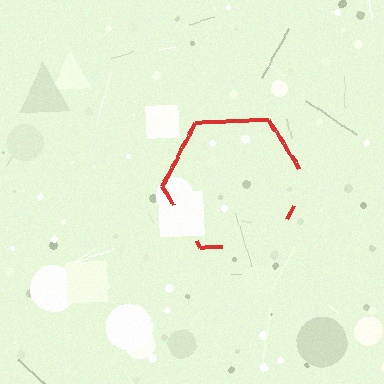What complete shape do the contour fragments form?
The contour fragments form a hexagon.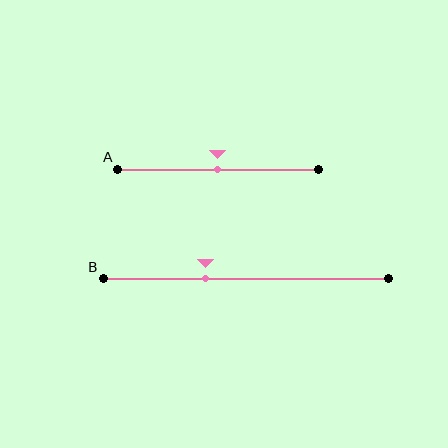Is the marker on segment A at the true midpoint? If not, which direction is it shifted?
Yes, the marker on segment A is at the true midpoint.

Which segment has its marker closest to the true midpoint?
Segment A has its marker closest to the true midpoint.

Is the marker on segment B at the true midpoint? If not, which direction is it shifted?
No, the marker on segment B is shifted to the left by about 14% of the segment length.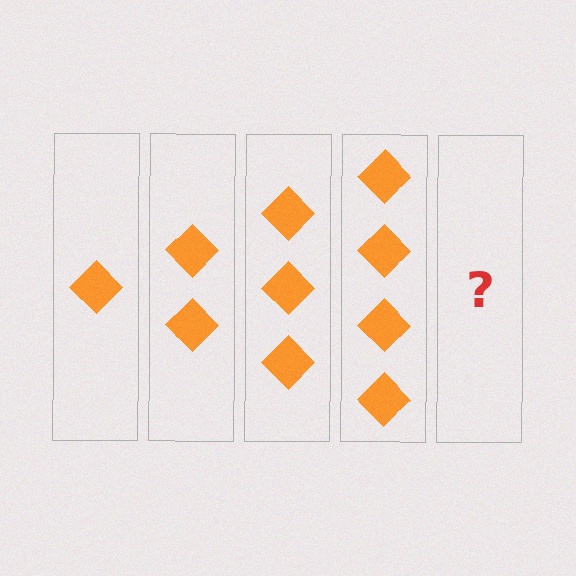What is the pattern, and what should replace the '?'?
The pattern is that each step adds one more diamond. The '?' should be 5 diamonds.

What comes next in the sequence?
The next element should be 5 diamonds.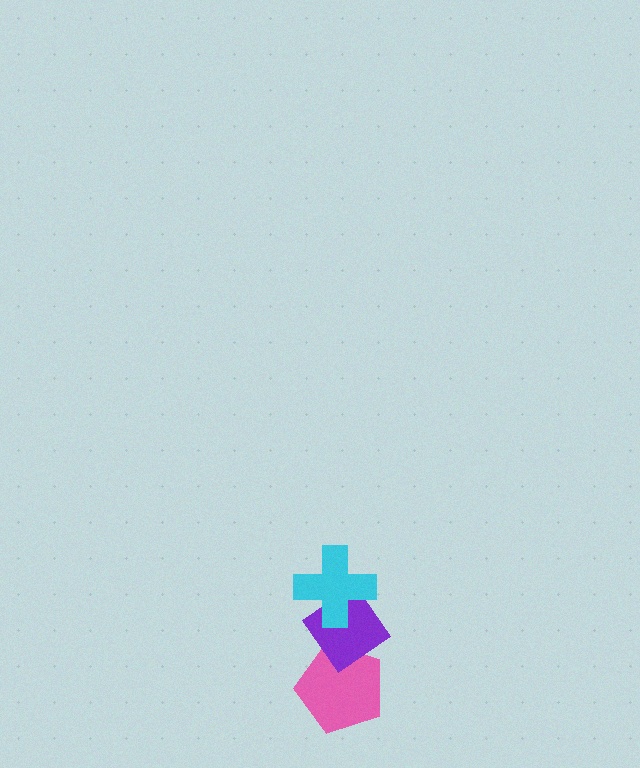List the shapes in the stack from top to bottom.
From top to bottom: the cyan cross, the purple diamond, the pink pentagon.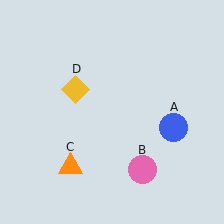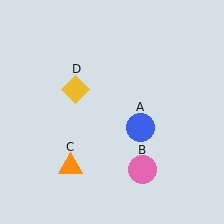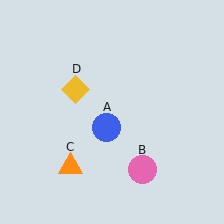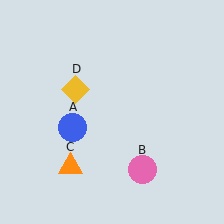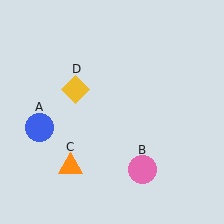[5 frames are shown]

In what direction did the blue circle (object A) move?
The blue circle (object A) moved left.